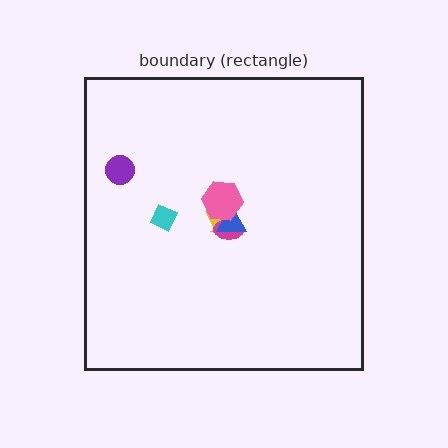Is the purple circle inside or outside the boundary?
Inside.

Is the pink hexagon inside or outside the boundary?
Inside.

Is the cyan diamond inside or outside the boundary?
Inside.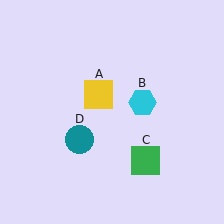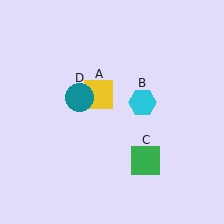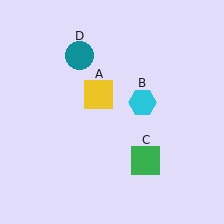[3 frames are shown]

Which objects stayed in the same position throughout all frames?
Yellow square (object A) and cyan hexagon (object B) and green square (object C) remained stationary.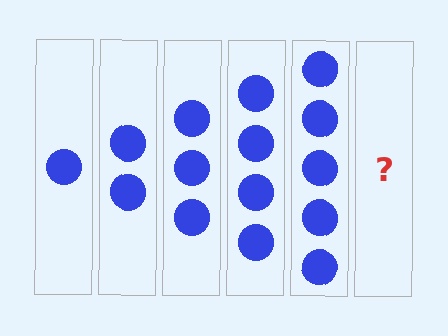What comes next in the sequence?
The next element should be 6 circles.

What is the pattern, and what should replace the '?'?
The pattern is that each step adds one more circle. The '?' should be 6 circles.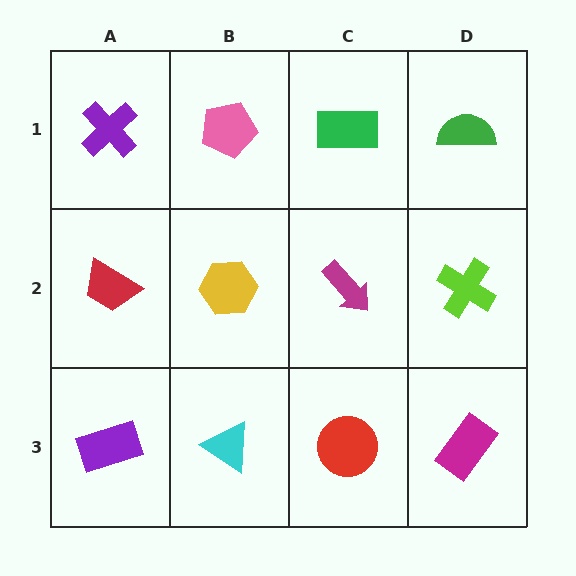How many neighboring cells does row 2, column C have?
4.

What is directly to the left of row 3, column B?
A purple rectangle.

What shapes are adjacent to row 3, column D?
A lime cross (row 2, column D), a red circle (row 3, column C).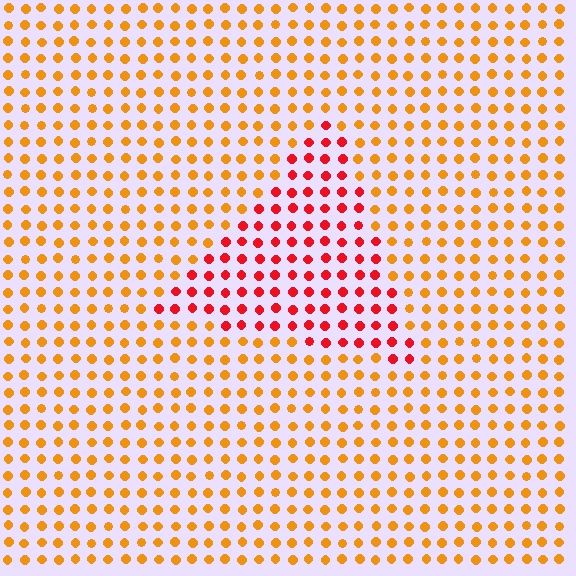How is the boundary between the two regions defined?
The boundary is defined purely by a slight shift in hue (about 40 degrees). Spacing, size, and orientation are identical on both sides.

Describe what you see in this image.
The image is filled with small orange elements in a uniform arrangement. A triangle-shaped region is visible where the elements are tinted to a slightly different hue, forming a subtle color boundary.